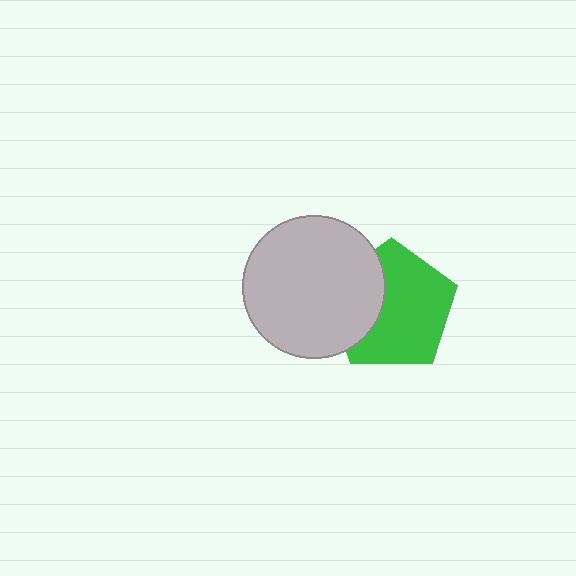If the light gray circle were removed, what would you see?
You would see the complete green pentagon.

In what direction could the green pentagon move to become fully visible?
The green pentagon could move right. That would shift it out from behind the light gray circle entirely.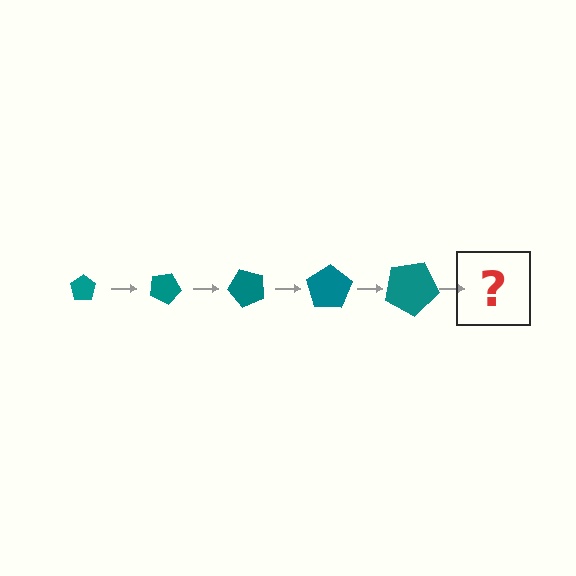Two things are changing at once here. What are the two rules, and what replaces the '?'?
The two rules are that the pentagon grows larger each step and it rotates 25 degrees each step. The '?' should be a pentagon, larger than the previous one and rotated 125 degrees from the start.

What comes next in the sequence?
The next element should be a pentagon, larger than the previous one and rotated 125 degrees from the start.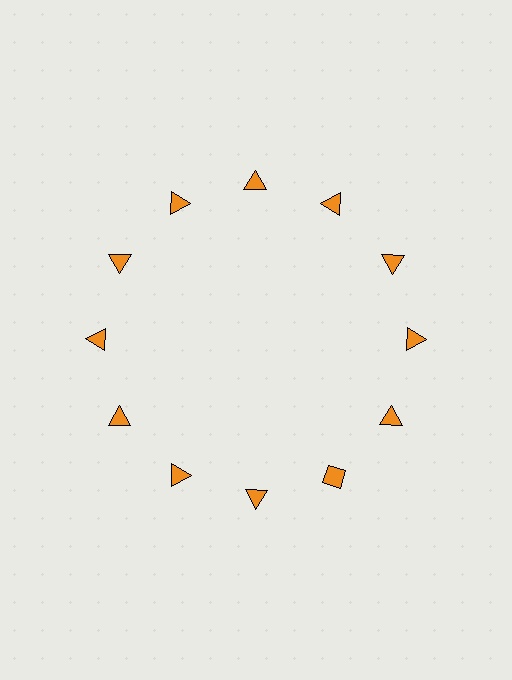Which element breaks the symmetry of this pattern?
The orange diamond at roughly the 5 o'clock position breaks the symmetry. All other shapes are orange triangles.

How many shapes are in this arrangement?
There are 12 shapes arranged in a ring pattern.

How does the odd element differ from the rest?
It has a different shape: diamond instead of triangle.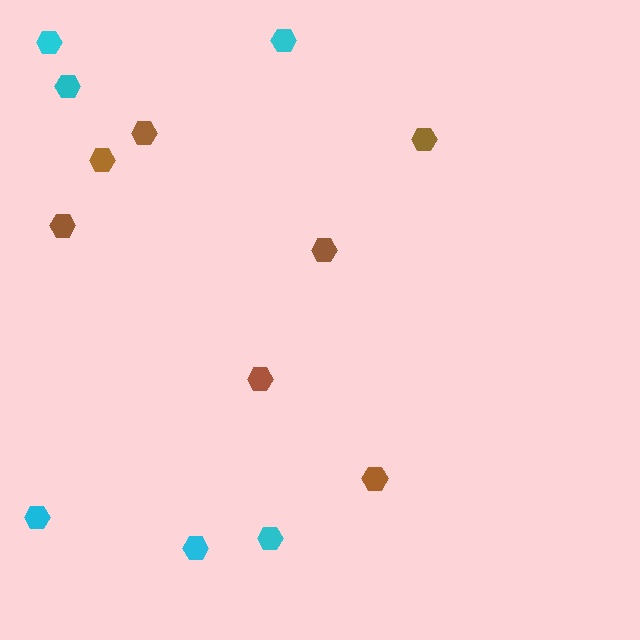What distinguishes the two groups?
There are 2 groups: one group of brown hexagons (7) and one group of cyan hexagons (6).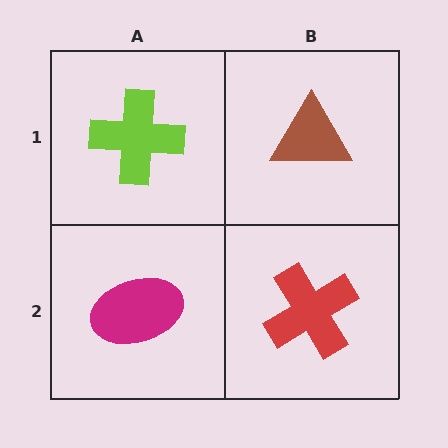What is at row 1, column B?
A brown triangle.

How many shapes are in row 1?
2 shapes.